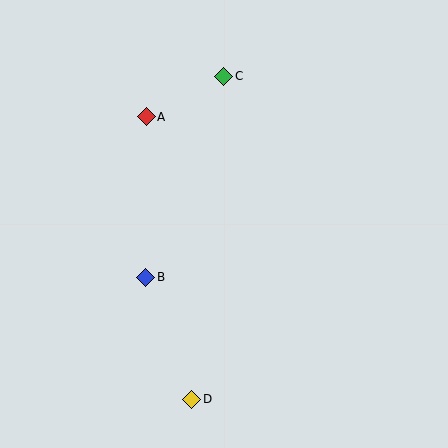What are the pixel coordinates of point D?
Point D is at (192, 399).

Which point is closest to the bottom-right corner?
Point D is closest to the bottom-right corner.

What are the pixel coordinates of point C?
Point C is at (224, 76).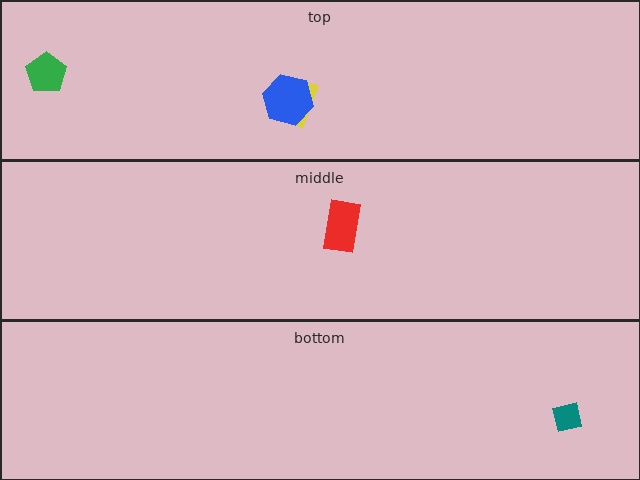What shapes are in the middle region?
The red rectangle.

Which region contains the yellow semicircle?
The top region.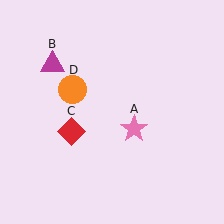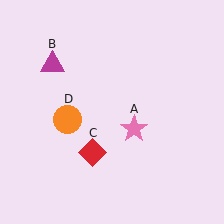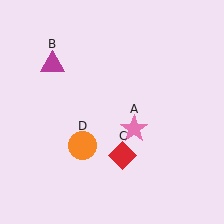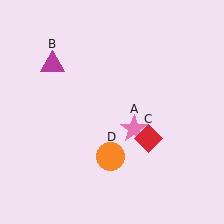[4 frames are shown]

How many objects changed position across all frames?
2 objects changed position: red diamond (object C), orange circle (object D).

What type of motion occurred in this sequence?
The red diamond (object C), orange circle (object D) rotated counterclockwise around the center of the scene.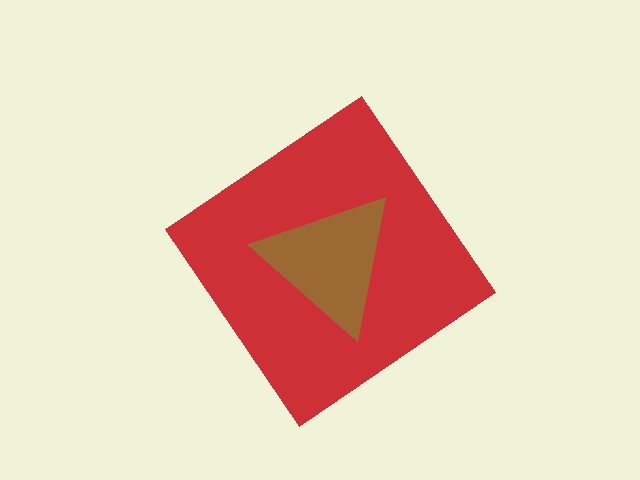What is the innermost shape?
The brown triangle.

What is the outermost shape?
The red diamond.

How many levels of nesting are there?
2.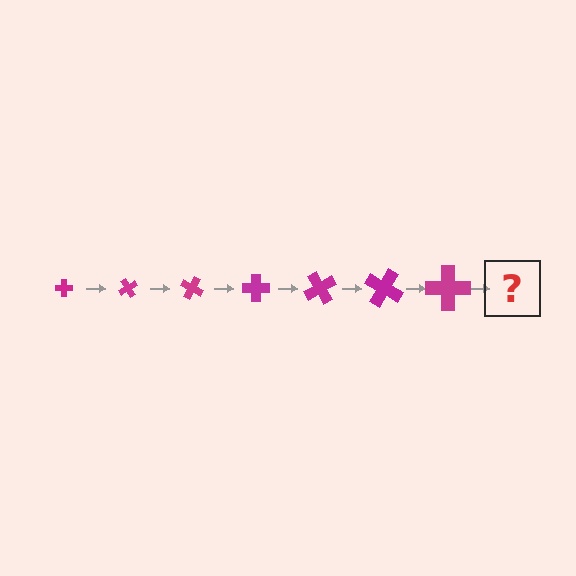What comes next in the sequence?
The next element should be a cross, larger than the previous one and rotated 420 degrees from the start.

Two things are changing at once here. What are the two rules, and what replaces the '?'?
The two rules are that the cross grows larger each step and it rotates 60 degrees each step. The '?' should be a cross, larger than the previous one and rotated 420 degrees from the start.